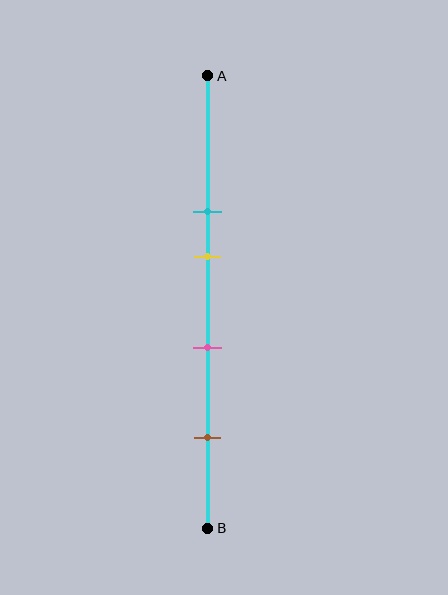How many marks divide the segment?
There are 4 marks dividing the segment.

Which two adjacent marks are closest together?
The cyan and yellow marks are the closest adjacent pair.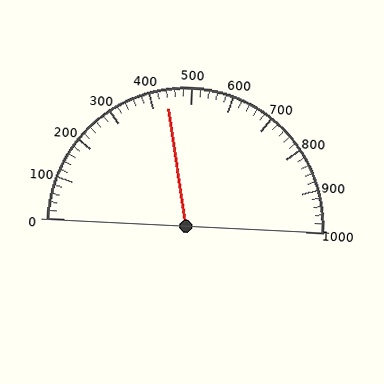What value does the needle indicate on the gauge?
The needle indicates approximately 440.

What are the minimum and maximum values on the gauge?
The gauge ranges from 0 to 1000.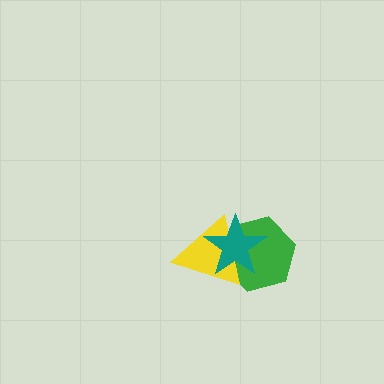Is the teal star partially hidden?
No, no other shape covers it.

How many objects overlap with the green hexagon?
2 objects overlap with the green hexagon.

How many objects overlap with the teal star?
2 objects overlap with the teal star.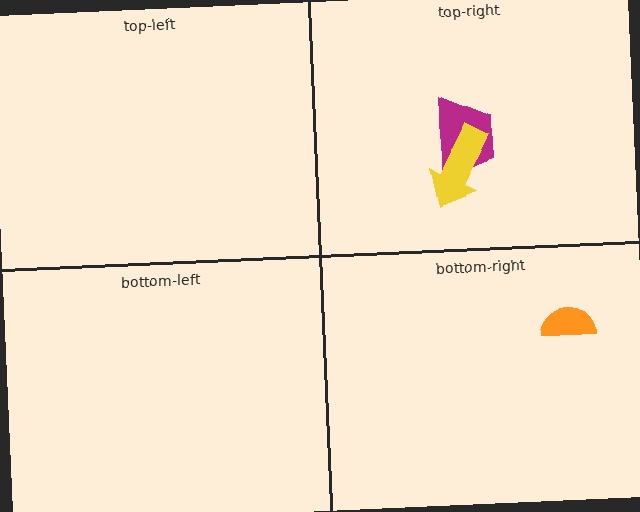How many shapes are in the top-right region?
2.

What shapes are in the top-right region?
The magenta trapezoid, the yellow arrow.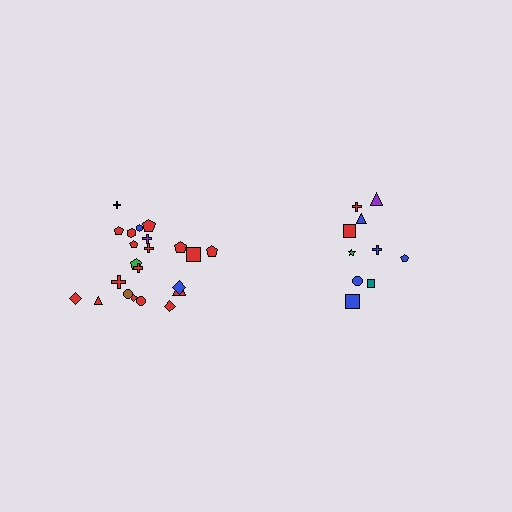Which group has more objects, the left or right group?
The left group.